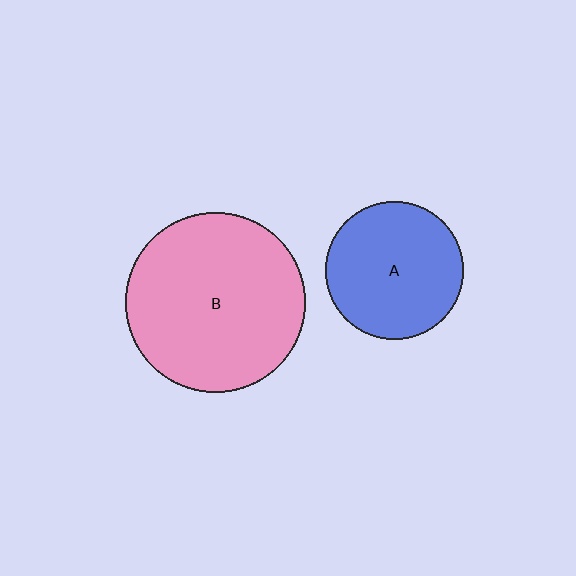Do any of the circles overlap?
No, none of the circles overlap.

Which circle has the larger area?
Circle B (pink).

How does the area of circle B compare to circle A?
Approximately 1.7 times.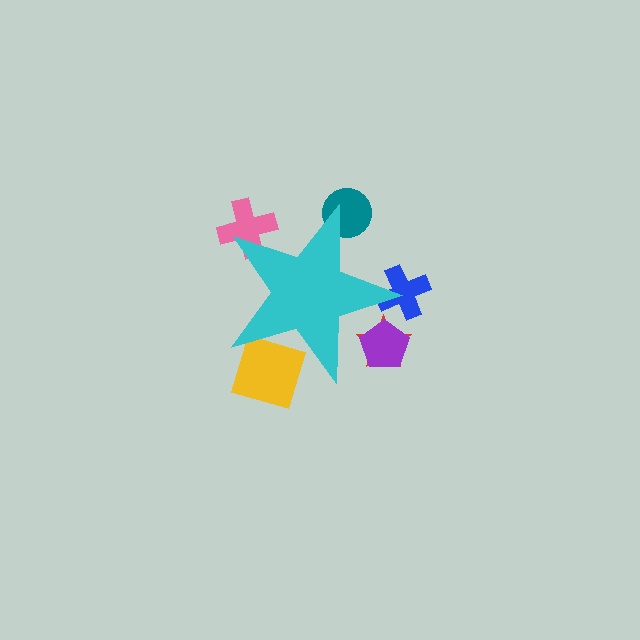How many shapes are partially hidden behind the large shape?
6 shapes are partially hidden.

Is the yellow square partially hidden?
Yes, the yellow square is partially hidden behind the cyan star.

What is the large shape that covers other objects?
A cyan star.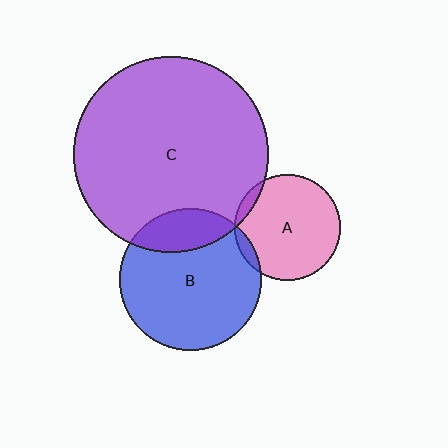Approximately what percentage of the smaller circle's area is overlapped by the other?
Approximately 20%.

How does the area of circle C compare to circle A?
Approximately 3.4 times.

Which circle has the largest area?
Circle C (purple).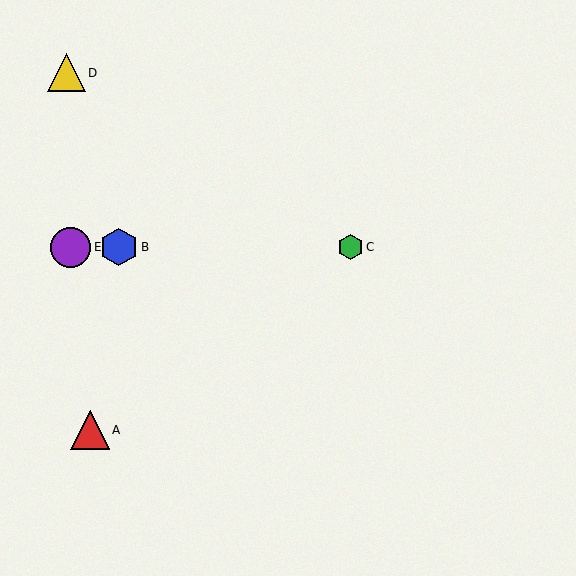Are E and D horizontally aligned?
No, E is at y≈247 and D is at y≈73.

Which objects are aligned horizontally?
Objects B, C, E are aligned horizontally.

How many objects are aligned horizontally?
3 objects (B, C, E) are aligned horizontally.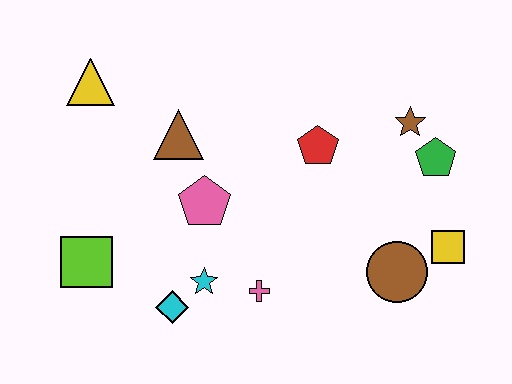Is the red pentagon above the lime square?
Yes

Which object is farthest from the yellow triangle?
The yellow square is farthest from the yellow triangle.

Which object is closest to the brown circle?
The yellow square is closest to the brown circle.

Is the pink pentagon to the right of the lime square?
Yes